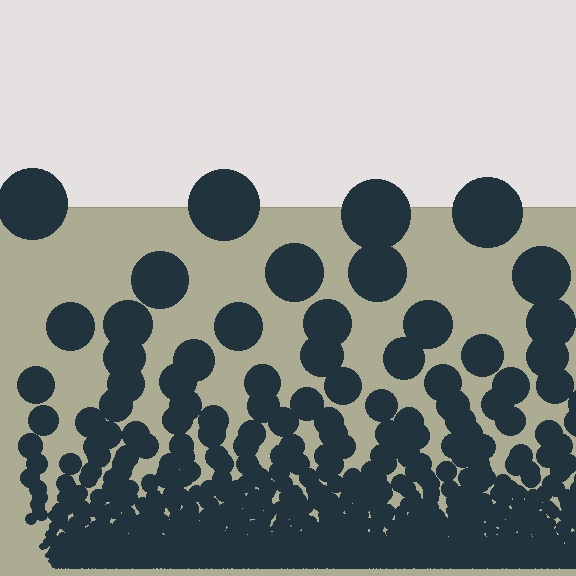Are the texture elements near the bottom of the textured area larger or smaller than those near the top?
Smaller. The gradient is inverted — elements near the bottom are smaller and denser.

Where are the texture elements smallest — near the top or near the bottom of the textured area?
Near the bottom.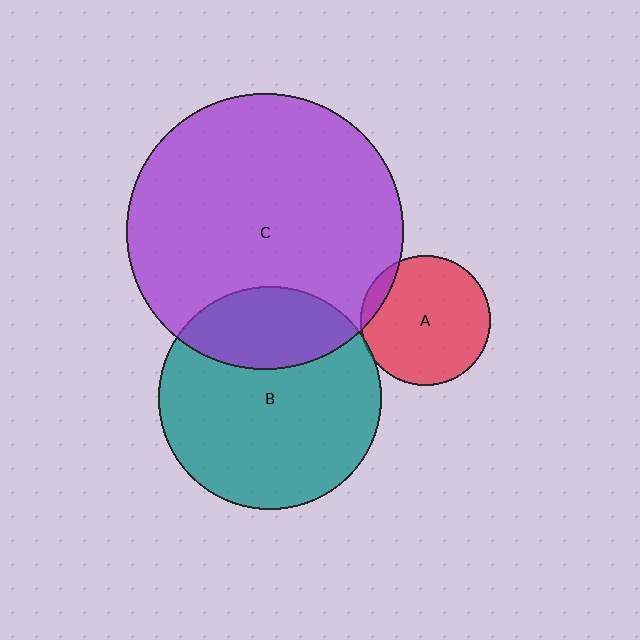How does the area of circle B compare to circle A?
Approximately 2.9 times.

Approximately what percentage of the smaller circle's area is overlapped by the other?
Approximately 10%.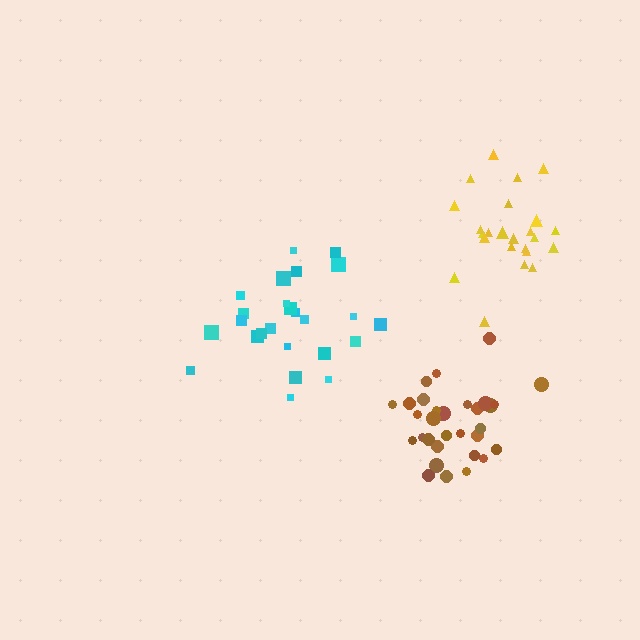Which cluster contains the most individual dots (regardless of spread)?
Brown (32).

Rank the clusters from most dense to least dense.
brown, yellow, cyan.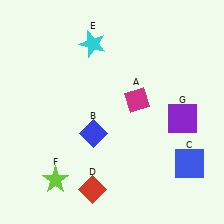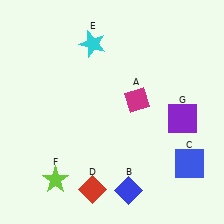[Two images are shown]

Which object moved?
The blue diamond (B) moved down.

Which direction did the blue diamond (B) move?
The blue diamond (B) moved down.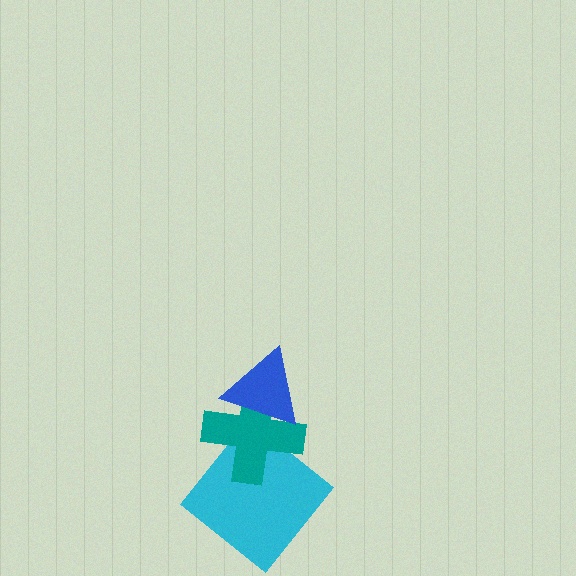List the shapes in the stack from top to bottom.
From top to bottom: the blue triangle, the teal cross, the cyan diamond.